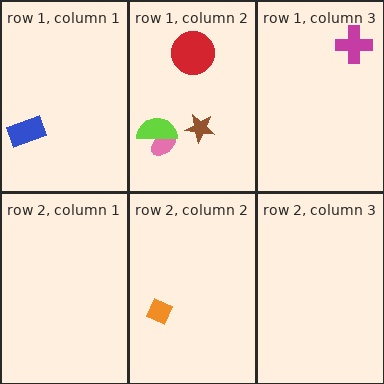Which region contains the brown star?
The row 1, column 2 region.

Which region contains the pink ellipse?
The row 1, column 2 region.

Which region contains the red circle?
The row 1, column 2 region.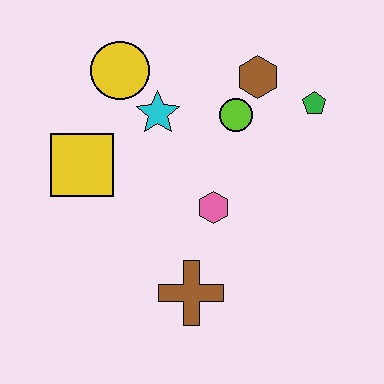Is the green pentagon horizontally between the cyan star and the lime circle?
No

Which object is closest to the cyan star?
The yellow circle is closest to the cyan star.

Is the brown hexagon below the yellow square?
No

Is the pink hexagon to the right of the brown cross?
Yes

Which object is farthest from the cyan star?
The brown cross is farthest from the cyan star.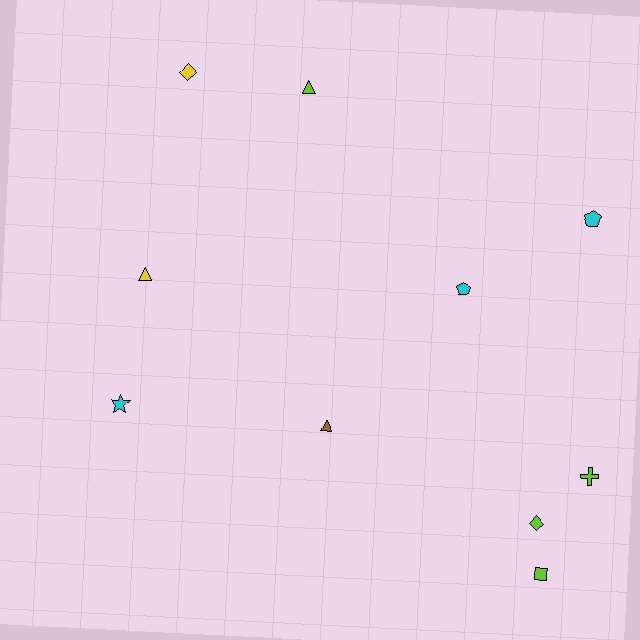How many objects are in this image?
There are 10 objects.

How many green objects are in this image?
There are no green objects.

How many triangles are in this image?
There are 3 triangles.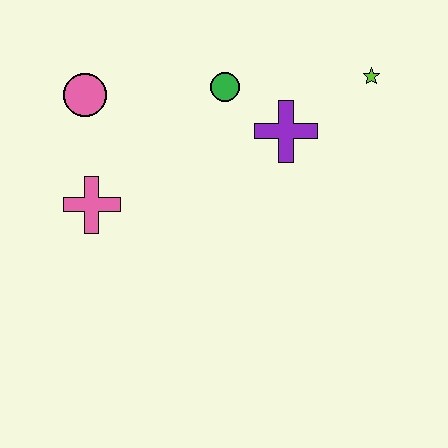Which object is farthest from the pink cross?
The lime star is farthest from the pink cross.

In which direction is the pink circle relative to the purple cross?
The pink circle is to the left of the purple cross.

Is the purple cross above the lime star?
No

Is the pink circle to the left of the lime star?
Yes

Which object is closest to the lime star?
The purple cross is closest to the lime star.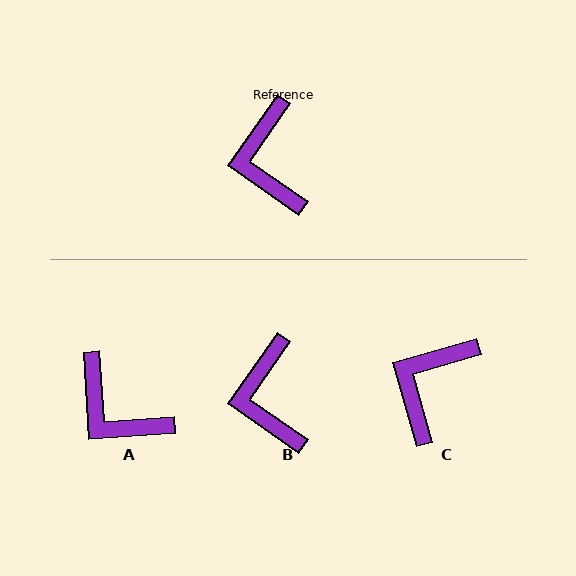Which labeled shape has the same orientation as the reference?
B.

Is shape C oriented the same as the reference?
No, it is off by about 39 degrees.